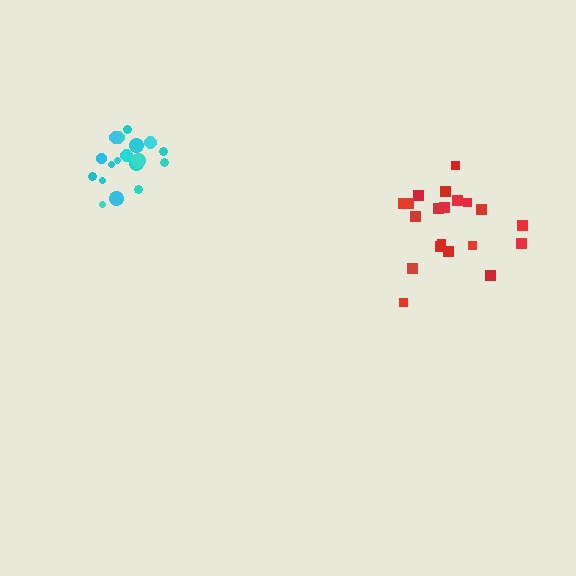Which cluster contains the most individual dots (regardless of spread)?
Red (20).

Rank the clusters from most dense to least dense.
cyan, red.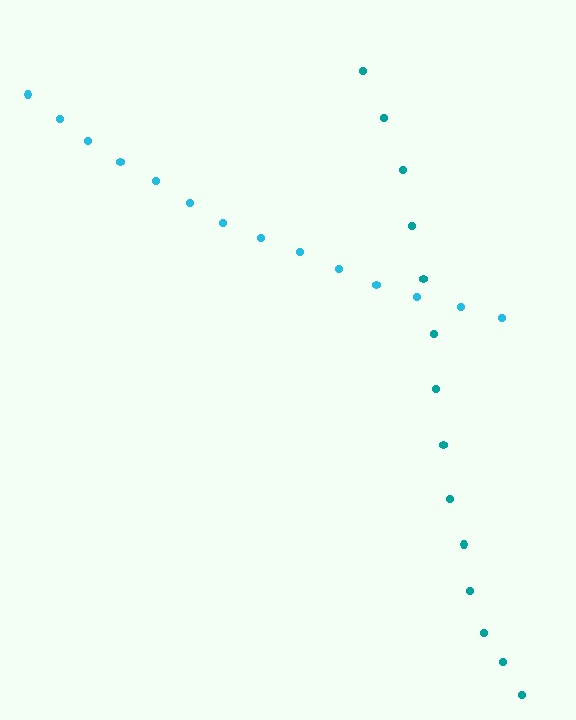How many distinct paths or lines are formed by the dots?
There are 2 distinct paths.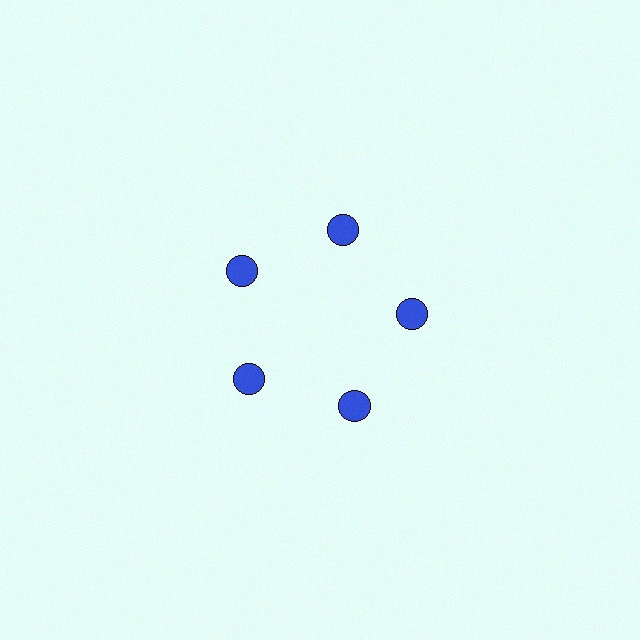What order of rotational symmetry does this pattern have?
This pattern has 5-fold rotational symmetry.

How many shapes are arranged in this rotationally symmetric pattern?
There are 5 shapes, arranged in 5 groups of 1.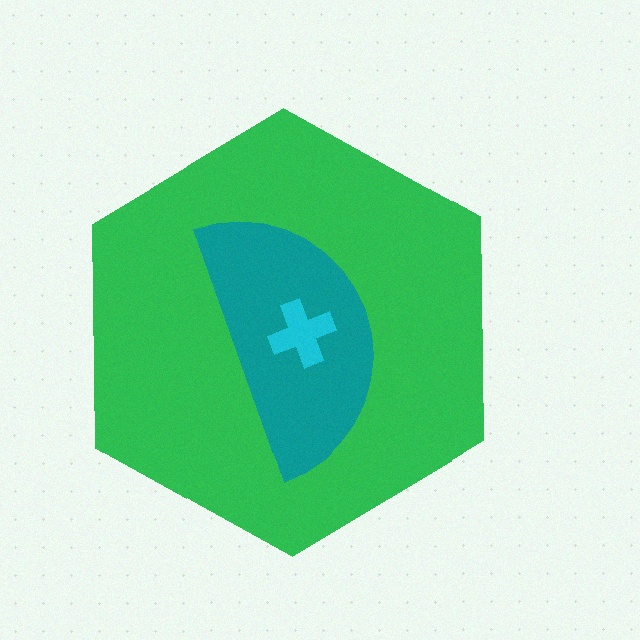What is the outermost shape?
The green hexagon.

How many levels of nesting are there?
3.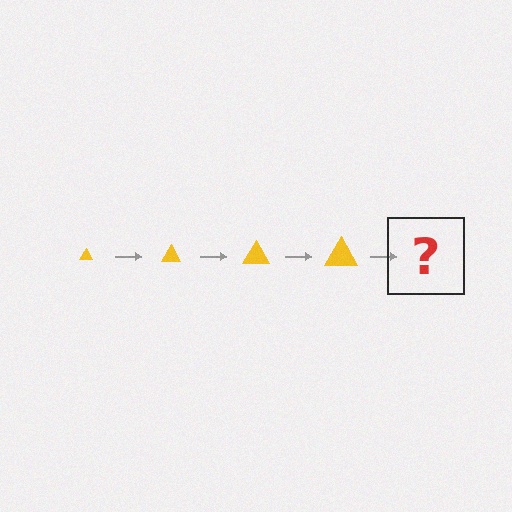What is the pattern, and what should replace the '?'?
The pattern is that the triangle gets progressively larger each step. The '?' should be a yellow triangle, larger than the previous one.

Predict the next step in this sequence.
The next step is a yellow triangle, larger than the previous one.